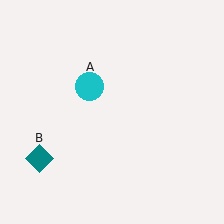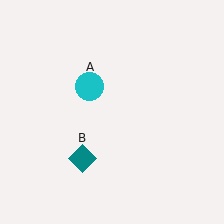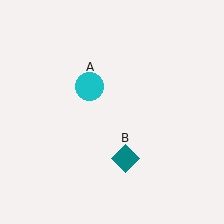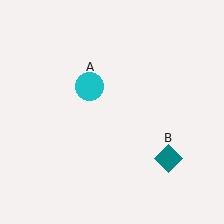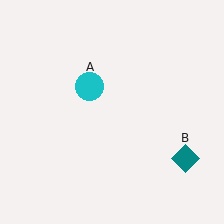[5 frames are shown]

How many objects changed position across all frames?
1 object changed position: teal diamond (object B).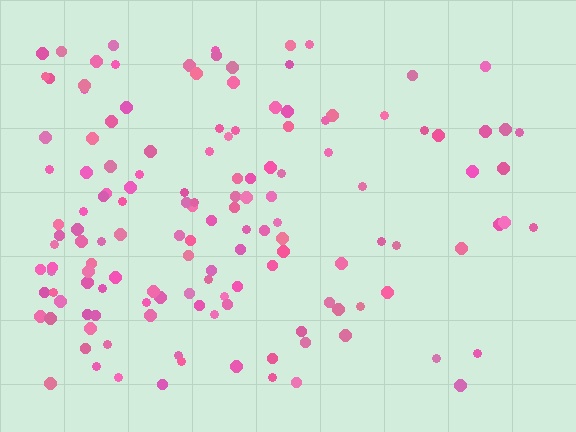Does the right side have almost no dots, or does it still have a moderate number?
Still a moderate number, just noticeably fewer than the left.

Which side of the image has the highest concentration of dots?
The left.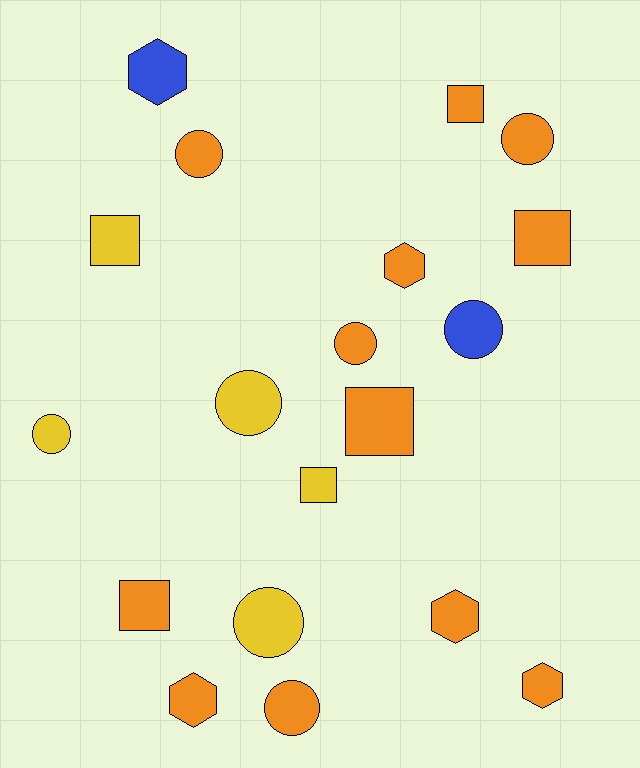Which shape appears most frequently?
Circle, with 8 objects.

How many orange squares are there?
There are 4 orange squares.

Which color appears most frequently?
Orange, with 12 objects.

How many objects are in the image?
There are 19 objects.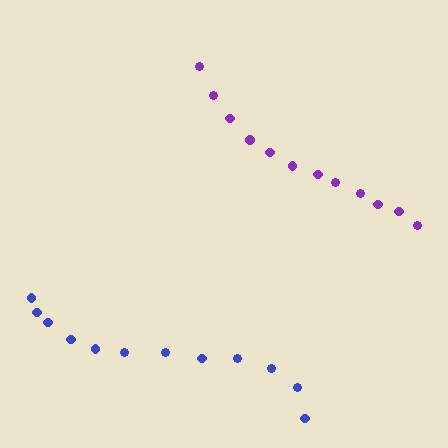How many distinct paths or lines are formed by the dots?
There are 2 distinct paths.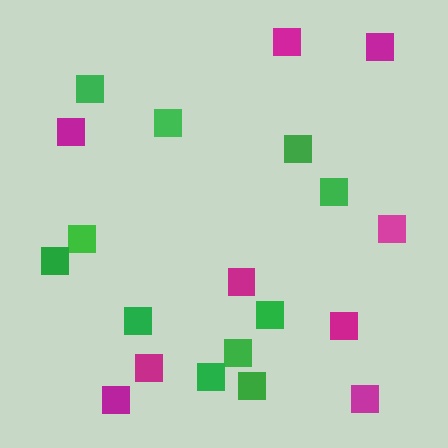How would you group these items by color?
There are 2 groups: one group of green squares (11) and one group of magenta squares (9).